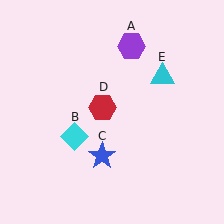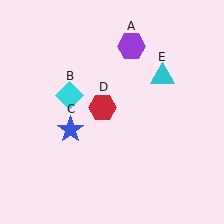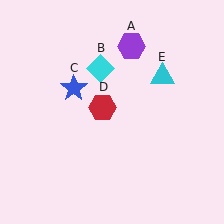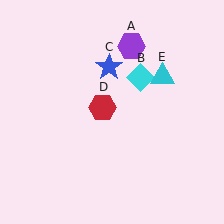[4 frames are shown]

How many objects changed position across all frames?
2 objects changed position: cyan diamond (object B), blue star (object C).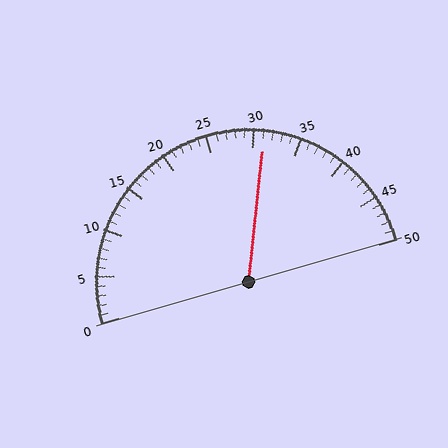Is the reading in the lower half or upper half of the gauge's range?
The reading is in the upper half of the range (0 to 50).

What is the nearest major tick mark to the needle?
The nearest major tick mark is 30.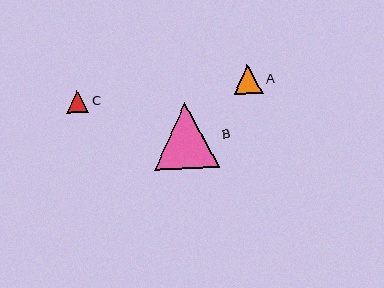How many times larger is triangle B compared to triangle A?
Triangle B is approximately 2.2 times the size of triangle A.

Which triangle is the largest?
Triangle B is the largest with a size of approximately 65 pixels.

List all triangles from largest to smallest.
From largest to smallest: B, A, C.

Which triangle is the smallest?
Triangle C is the smallest with a size of approximately 22 pixels.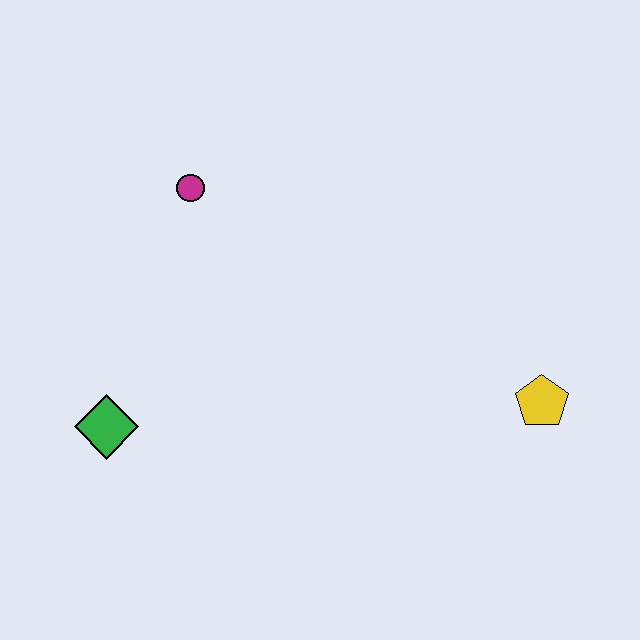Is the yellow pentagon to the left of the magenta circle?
No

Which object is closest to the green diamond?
The magenta circle is closest to the green diamond.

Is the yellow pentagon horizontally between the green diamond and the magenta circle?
No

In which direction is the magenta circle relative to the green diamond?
The magenta circle is above the green diamond.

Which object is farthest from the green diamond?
The yellow pentagon is farthest from the green diamond.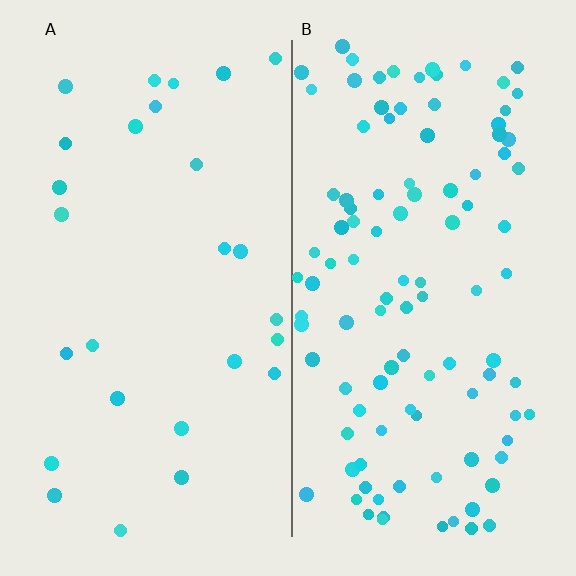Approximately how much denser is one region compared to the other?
Approximately 3.9× — region B over region A.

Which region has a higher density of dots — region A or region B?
B (the right).